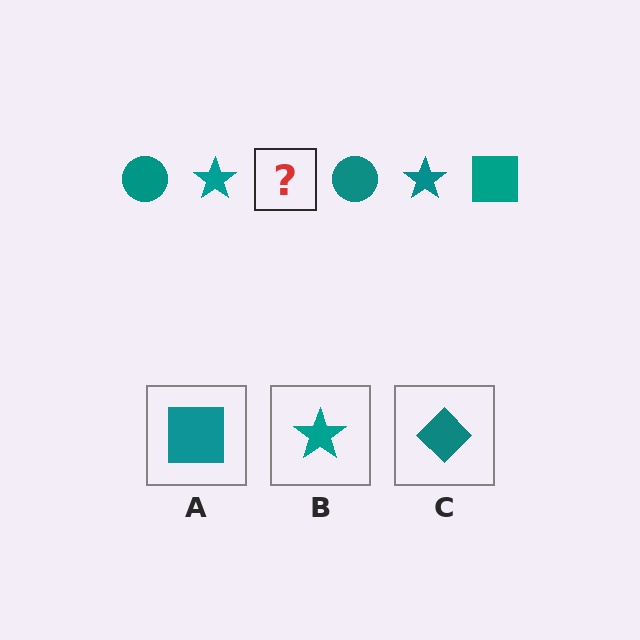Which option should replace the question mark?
Option A.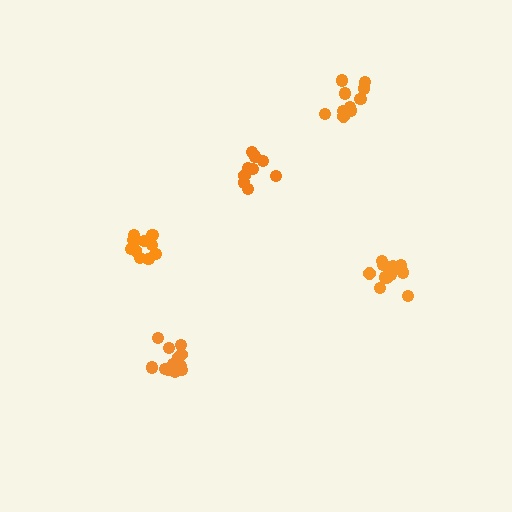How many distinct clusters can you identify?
There are 5 distinct clusters.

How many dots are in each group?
Group 1: 14 dots, Group 2: 11 dots, Group 3: 9 dots, Group 4: 12 dots, Group 5: 10 dots (56 total).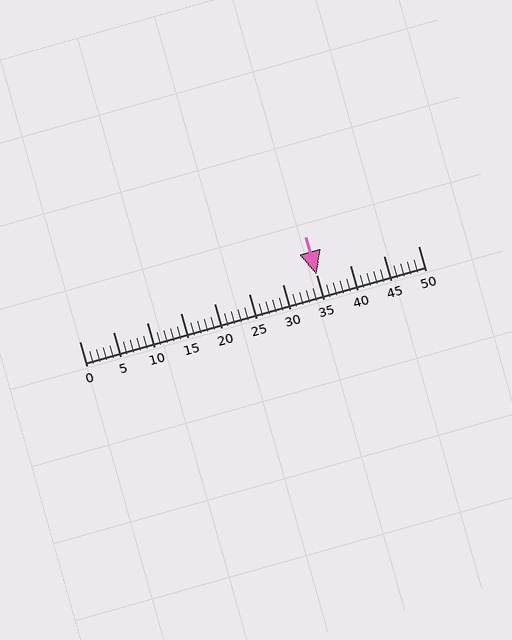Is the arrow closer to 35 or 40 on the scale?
The arrow is closer to 35.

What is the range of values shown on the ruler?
The ruler shows values from 0 to 50.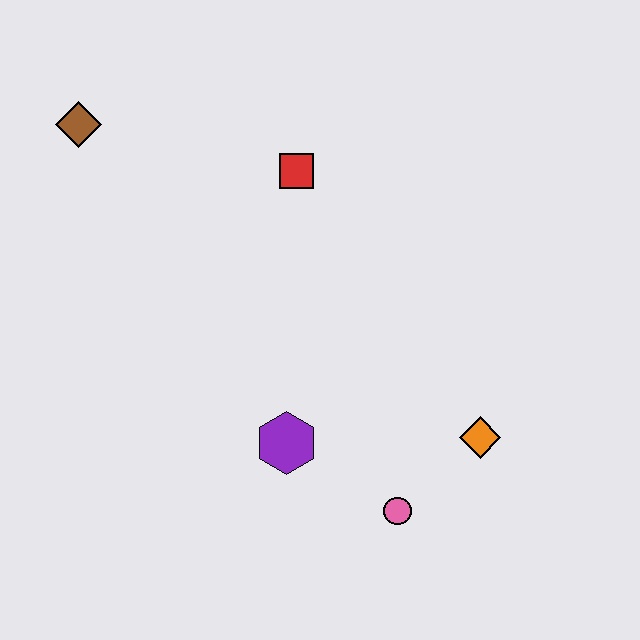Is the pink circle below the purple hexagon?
Yes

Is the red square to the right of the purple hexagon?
Yes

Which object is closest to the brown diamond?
The red square is closest to the brown diamond.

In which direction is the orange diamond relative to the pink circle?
The orange diamond is to the right of the pink circle.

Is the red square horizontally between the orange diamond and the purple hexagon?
Yes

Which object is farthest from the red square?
The pink circle is farthest from the red square.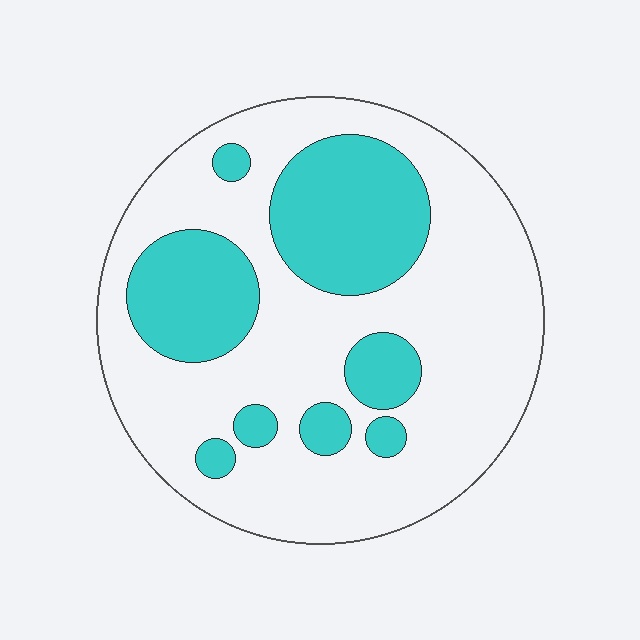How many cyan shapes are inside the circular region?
8.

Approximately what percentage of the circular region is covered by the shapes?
Approximately 30%.